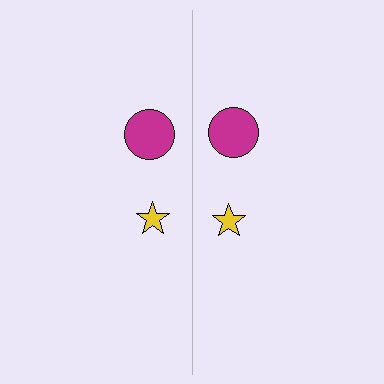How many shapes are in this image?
There are 4 shapes in this image.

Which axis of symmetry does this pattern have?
The pattern has a vertical axis of symmetry running through the center of the image.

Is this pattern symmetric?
Yes, this pattern has bilateral (reflection) symmetry.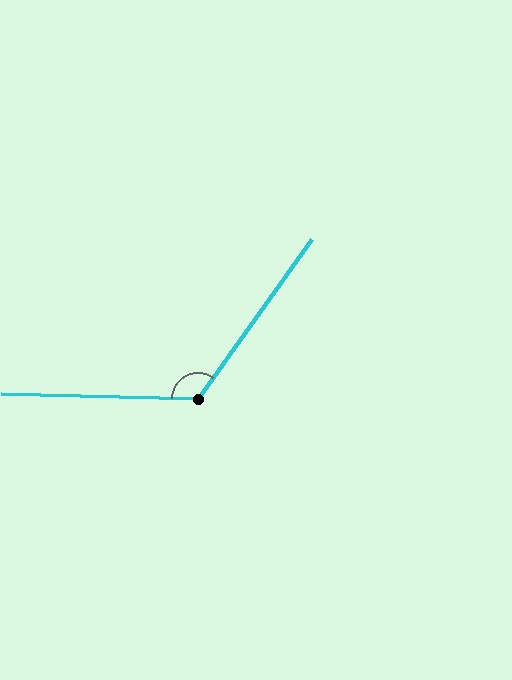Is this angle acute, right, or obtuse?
It is obtuse.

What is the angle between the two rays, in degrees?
Approximately 124 degrees.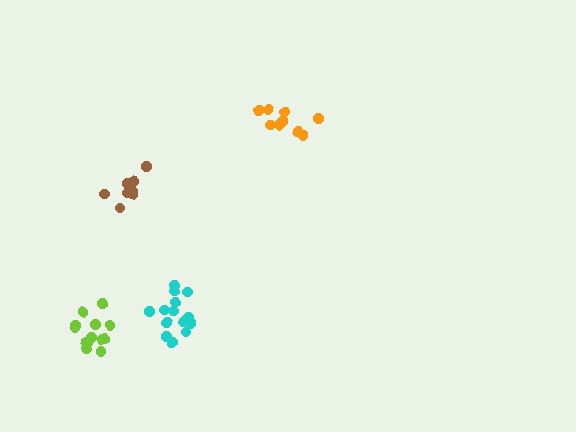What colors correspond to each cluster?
The clusters are colored: lime, orange, brown, cyan.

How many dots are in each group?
Group 1: 13 dots, Group 2: 10 dots, Group 3: 9 dots, Group 4: 14 dots (46 total).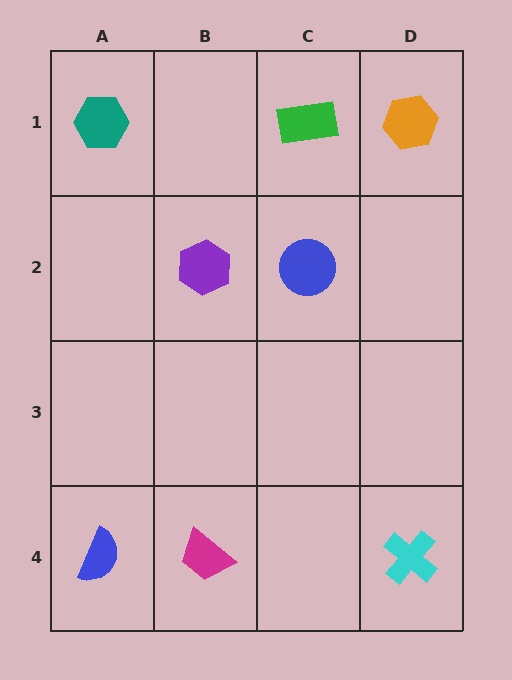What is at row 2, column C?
A blue circle.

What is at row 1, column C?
A green rectangle.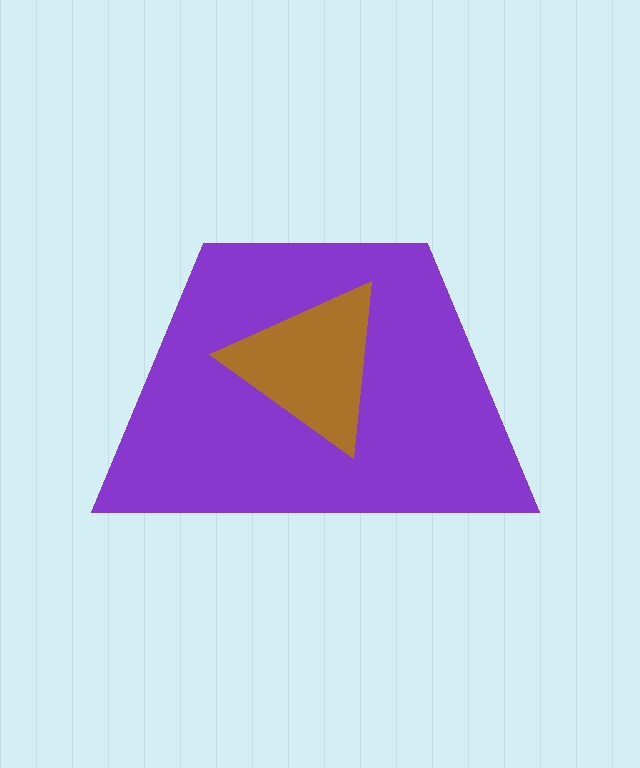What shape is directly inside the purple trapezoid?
The brown triangle.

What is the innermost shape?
The brown triangle.